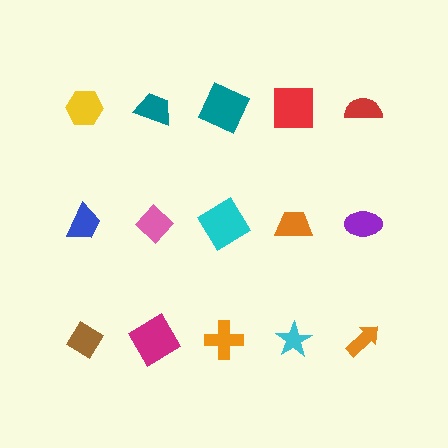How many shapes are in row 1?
5 shapes.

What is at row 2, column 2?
A pink diamond.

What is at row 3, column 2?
A magenta diamond.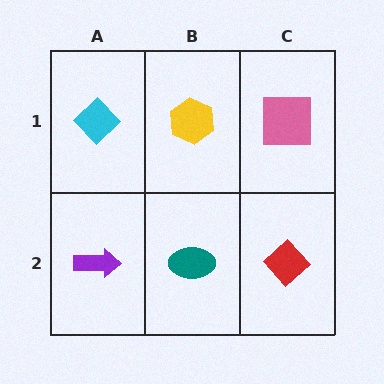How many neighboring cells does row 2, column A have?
2.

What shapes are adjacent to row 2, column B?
A yellow hexagon (row 1, column B), a purple arrow (row 2, column A), a red diamond (row 2, column C).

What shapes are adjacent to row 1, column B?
A teal ellipse (row 2, column B), a cyan diamond (row 1, column A), a pink square (row 1, column C).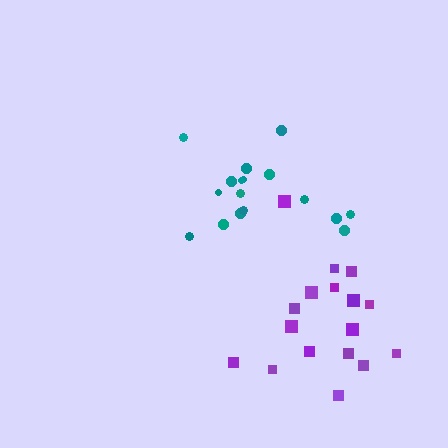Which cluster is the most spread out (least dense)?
Purple.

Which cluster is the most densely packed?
Teal.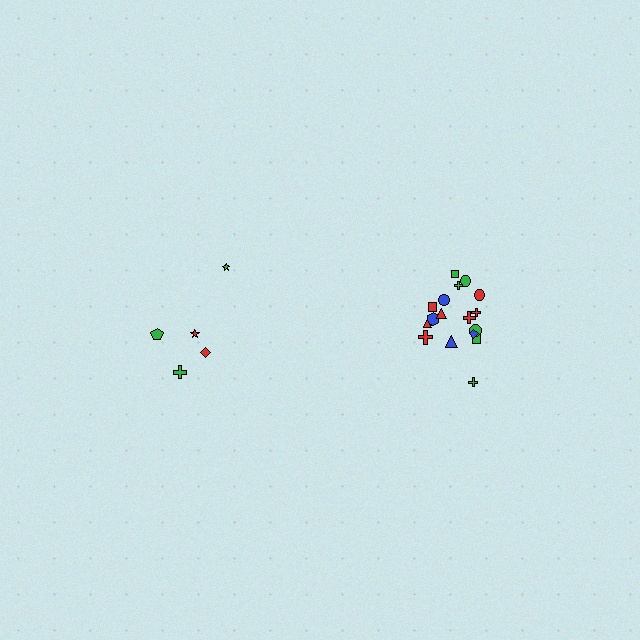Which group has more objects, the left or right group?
The right group.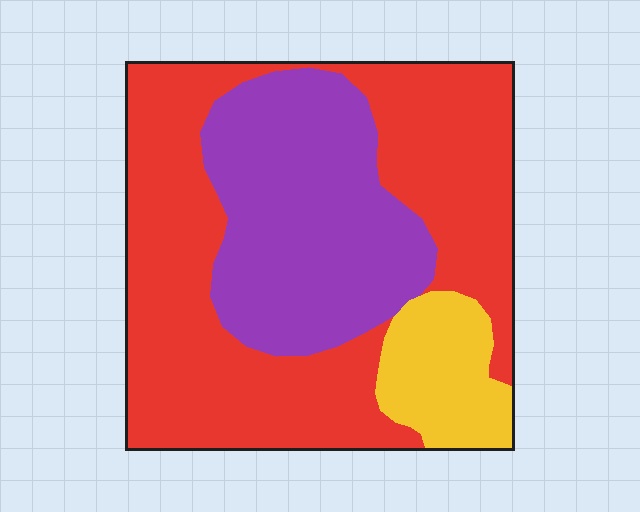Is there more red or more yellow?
Red.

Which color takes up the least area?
Yellow, at roughly 10%.